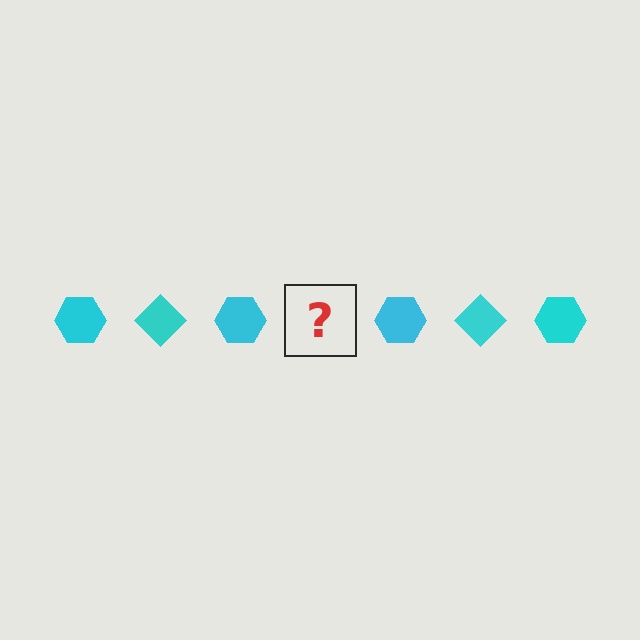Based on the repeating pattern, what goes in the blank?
The blank should be a cyan diamond.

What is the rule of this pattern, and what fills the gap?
The rule is that the pattern cycles through hexagon, diamond shapes in cyan. The gap should be filled with a cyan diamond.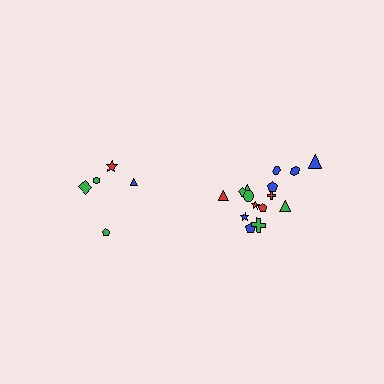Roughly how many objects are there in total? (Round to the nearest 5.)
Roughly 20 objects in total.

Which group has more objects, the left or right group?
The right group.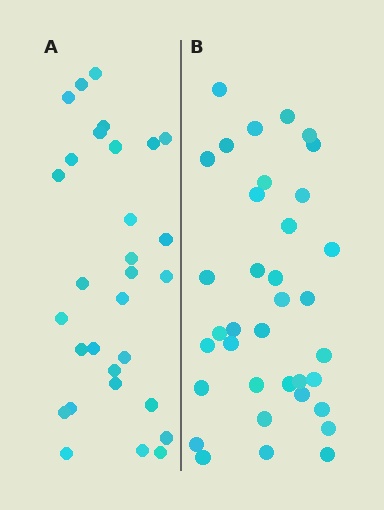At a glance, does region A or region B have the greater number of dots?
Region B (the right region) has more dots.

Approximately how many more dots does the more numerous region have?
Region B has about 6 more dots than region A.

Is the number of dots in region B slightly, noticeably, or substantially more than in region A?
Region B has only slightly more — the two regions are fairly close. The ratio is roughly 1.2 to 1.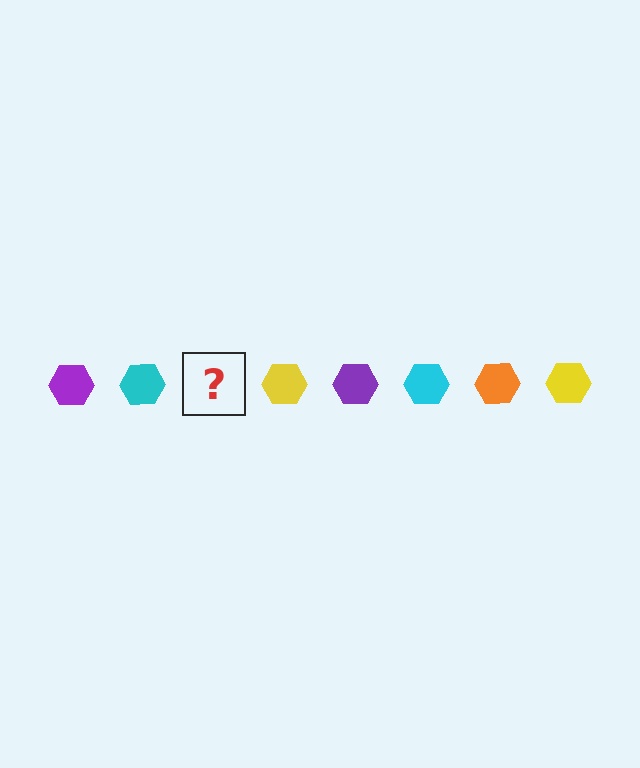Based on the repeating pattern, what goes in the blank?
The blank should be an orange hexagon.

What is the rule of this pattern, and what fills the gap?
The rule is that the pattern cycles through purple, cyan, orange, yellow hexagons. The gap should be filled with an orange hexagon.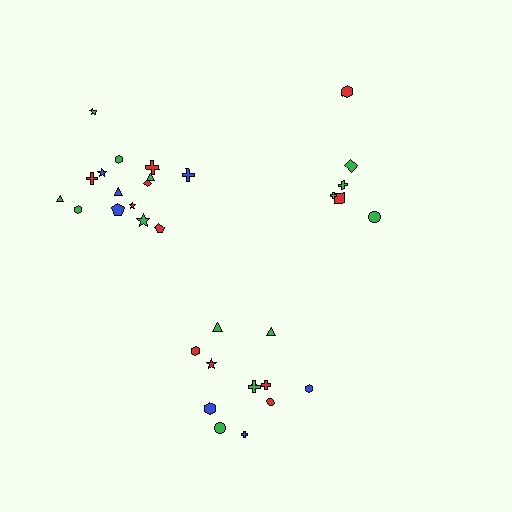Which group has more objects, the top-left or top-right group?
The top-left group.